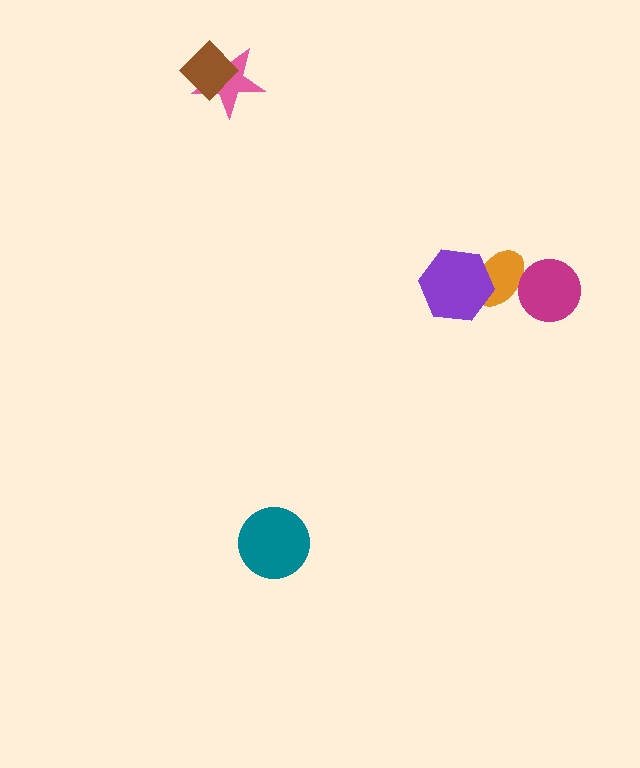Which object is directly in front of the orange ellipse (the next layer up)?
The purple hexagon is directly in front of the orange ellipse.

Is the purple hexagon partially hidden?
No, no other shape covers it.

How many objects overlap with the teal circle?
0 objects overlap with the teal circle.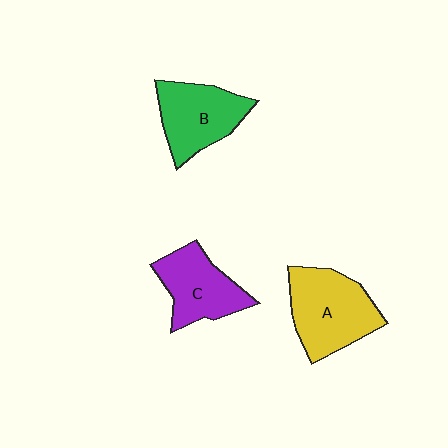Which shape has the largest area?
Shape A (yellow).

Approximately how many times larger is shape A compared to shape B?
Approximately 1.2 times.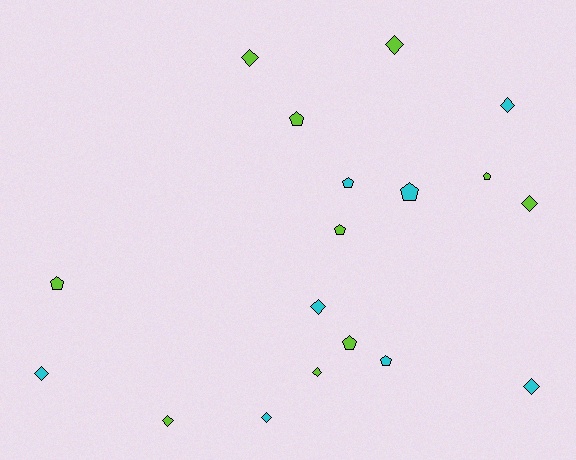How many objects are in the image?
There are 18 objects.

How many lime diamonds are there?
There are 5 lime diamonds.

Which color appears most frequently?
Lime, with 10 objects.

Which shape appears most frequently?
Diamond, with 10 objects.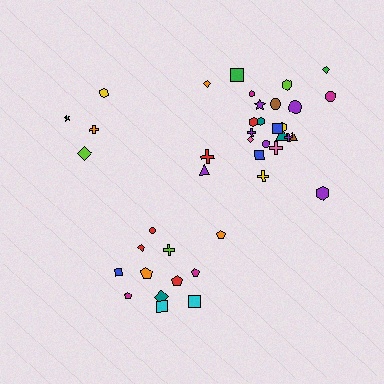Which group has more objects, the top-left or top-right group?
The top-right group.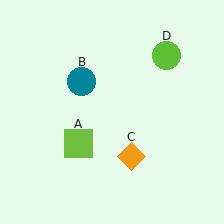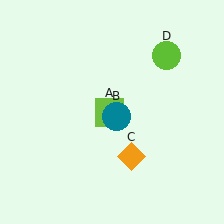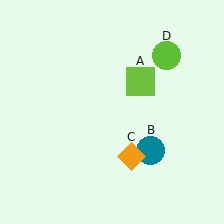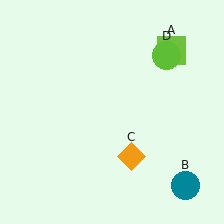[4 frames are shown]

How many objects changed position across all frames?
2 objects changed position: lime square (object A), teal circle (object B).